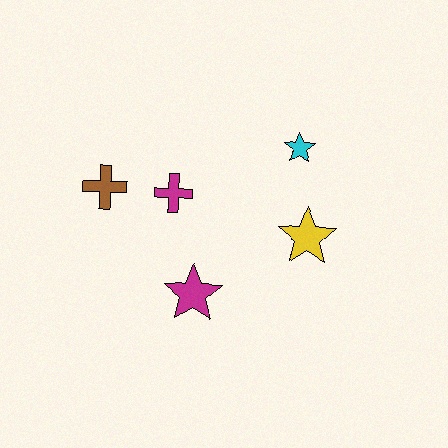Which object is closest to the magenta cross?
The brown cross is closest to the magenta cross.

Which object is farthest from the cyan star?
The brown cross is farthest from the cyan star.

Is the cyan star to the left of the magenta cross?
No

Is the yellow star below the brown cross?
Yes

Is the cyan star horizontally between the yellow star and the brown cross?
Yes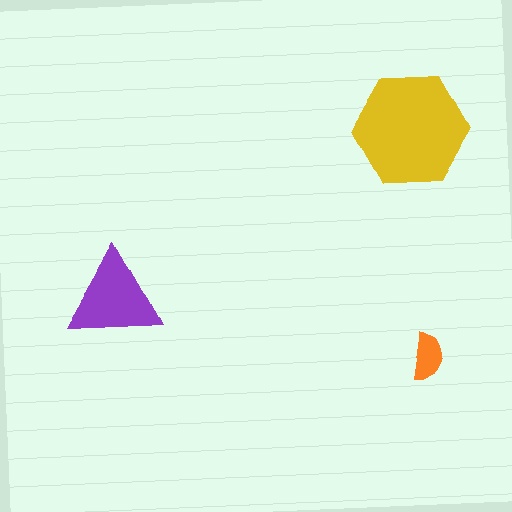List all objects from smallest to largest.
The orange semicircle, the purple triangle, the yellow hexagon.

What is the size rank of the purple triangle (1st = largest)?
2nd.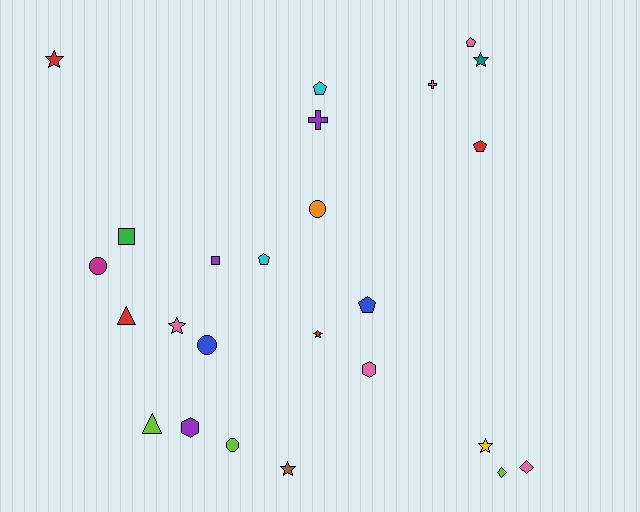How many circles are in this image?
There are 4 circles.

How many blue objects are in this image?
There are 2 blue objects.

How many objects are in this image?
There are 25 objects.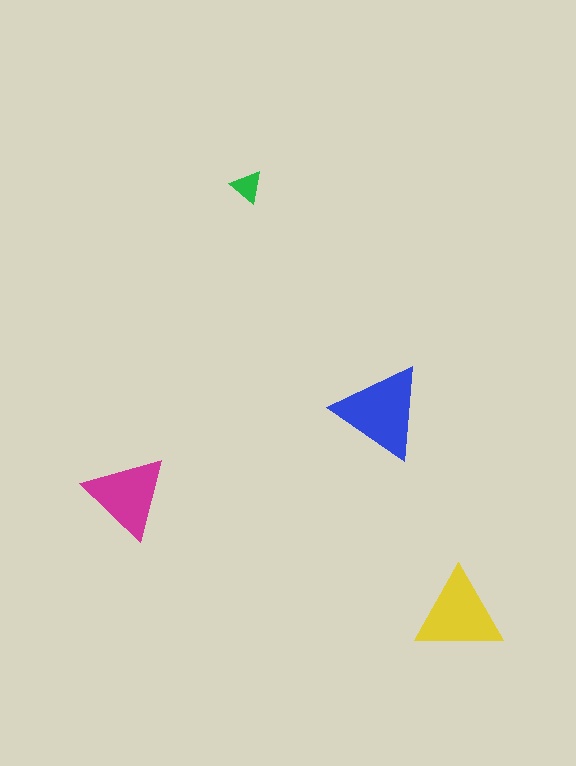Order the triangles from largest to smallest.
the blue one, the yellow one, the magenta one, the green one.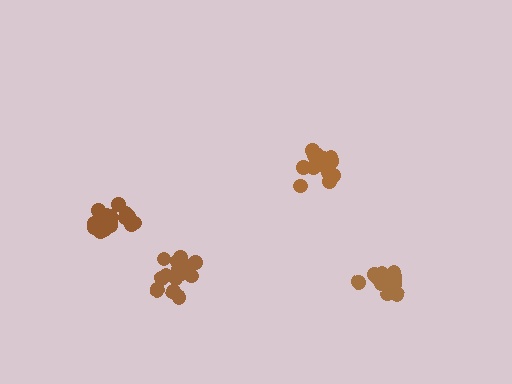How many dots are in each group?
Group 1: 15 dots, Group 2: 15 dots, Group 3: 18 dots, Group 4: 16 dots (64 total).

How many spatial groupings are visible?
There are 4 spatial groupings.